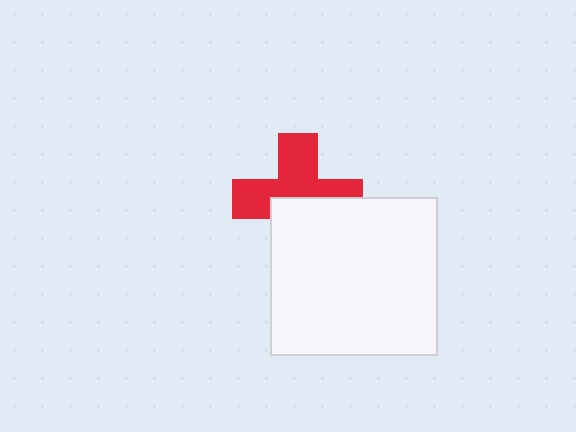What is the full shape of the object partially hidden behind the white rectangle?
The partially hidden object is a red cross.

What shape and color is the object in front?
The object in front is a white rectangle.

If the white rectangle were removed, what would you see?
You would see the complete red cross.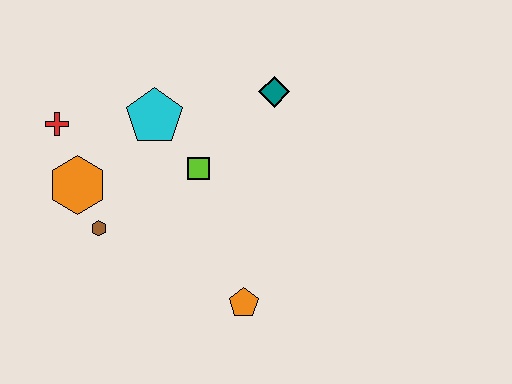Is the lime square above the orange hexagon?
Yes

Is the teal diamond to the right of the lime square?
Yes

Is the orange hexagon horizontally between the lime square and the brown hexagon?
No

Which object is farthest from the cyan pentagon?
The orange pentagon is farthest from the cyan pentagon.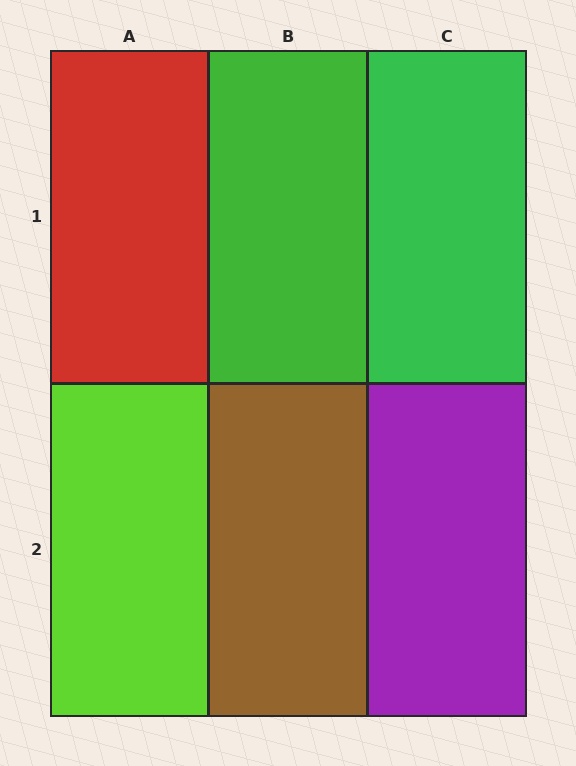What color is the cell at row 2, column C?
Purple.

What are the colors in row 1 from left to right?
Red, green, green.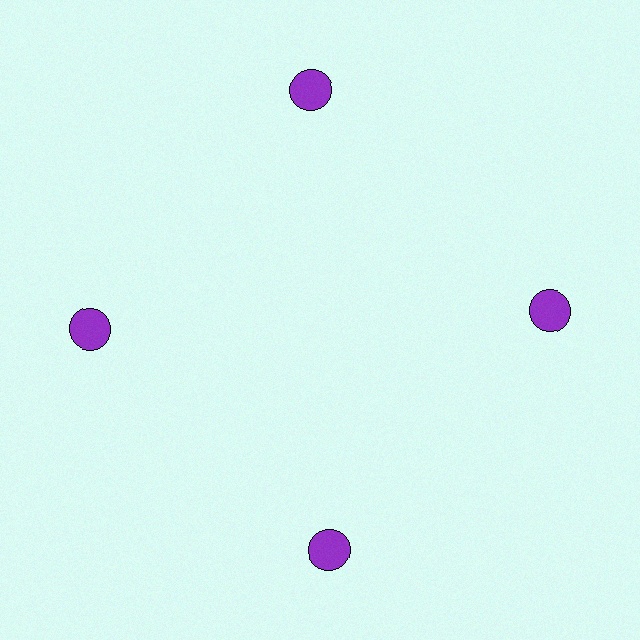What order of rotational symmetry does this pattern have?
This pattern has 4-fold rotational symmetry.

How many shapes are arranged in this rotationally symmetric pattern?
There are 4 shapes, arranged in 4 groups of 1.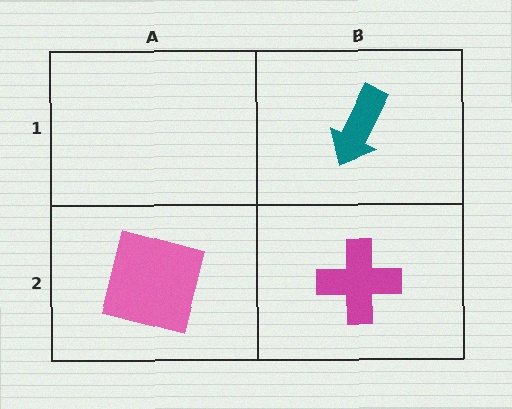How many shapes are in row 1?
1 shape.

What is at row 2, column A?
A pink square.